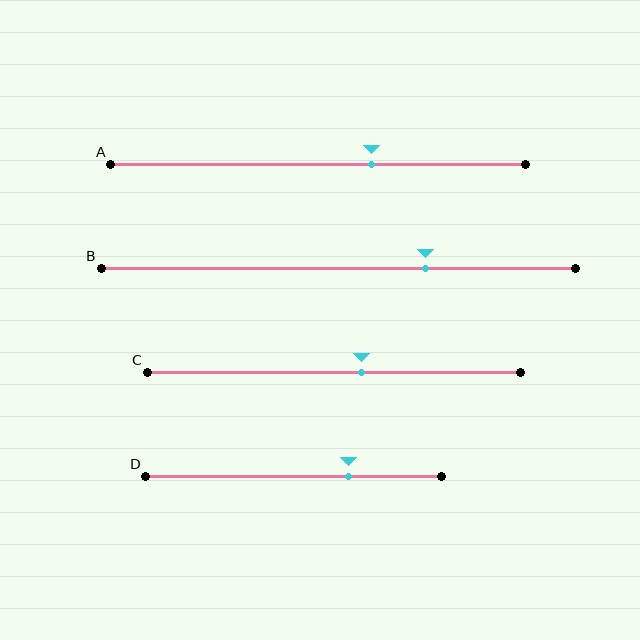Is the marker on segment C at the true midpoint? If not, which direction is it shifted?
No, the marker on segment C is shifted to the right by about 7% of the segment length.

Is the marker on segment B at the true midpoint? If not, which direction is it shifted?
No, the marker on segment B is shifted to the right by about 18% of the segment length.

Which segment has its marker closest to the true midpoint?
Segment C has its marker closest to the true midpoint.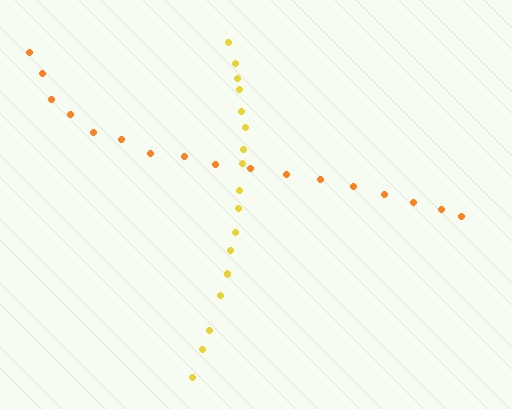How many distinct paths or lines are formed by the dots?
There are 2 distinct paths.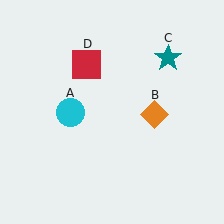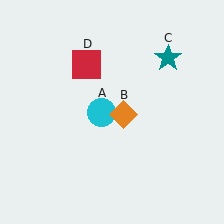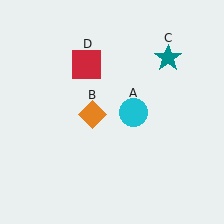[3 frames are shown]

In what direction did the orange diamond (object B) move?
The orange diamond (object B) moved left.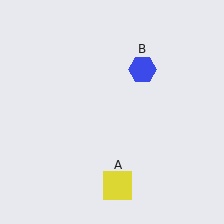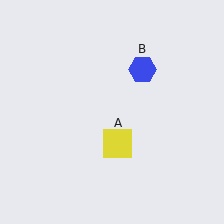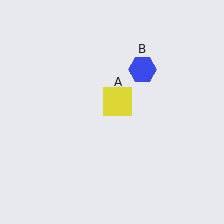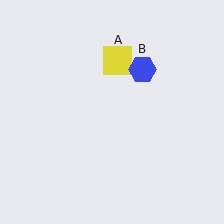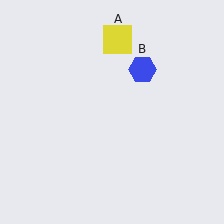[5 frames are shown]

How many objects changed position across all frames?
1 object changed position: yellow square (object A).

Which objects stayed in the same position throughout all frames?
Blue hexagon (object B) remained stationary.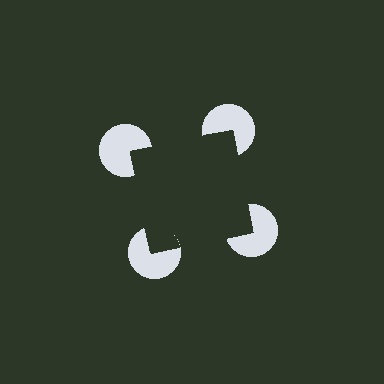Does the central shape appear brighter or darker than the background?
It typically appears slightly darker than the background, even though no actual brightness change is drawn.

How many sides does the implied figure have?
4 sides.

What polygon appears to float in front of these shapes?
An illusory square — its edges are inferred from the aligned wedge cuts in the pac-man discs, not physically drawn.